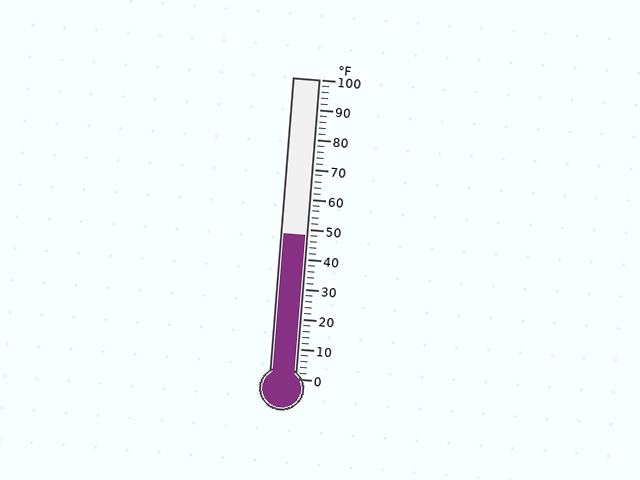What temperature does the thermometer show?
The thermometer shows approximately 48°F.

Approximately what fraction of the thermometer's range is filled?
The thermometer is filled to approximately 50% of its range.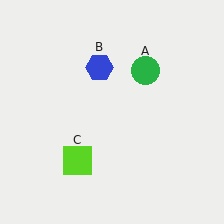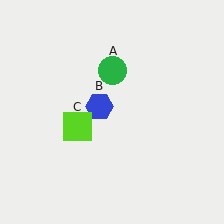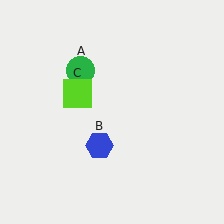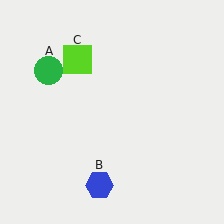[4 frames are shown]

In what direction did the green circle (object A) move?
The green circle (object A) moved left.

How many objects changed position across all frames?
3 objects changed position: green circle (object A), blue hexagon (object B), lime square (object C).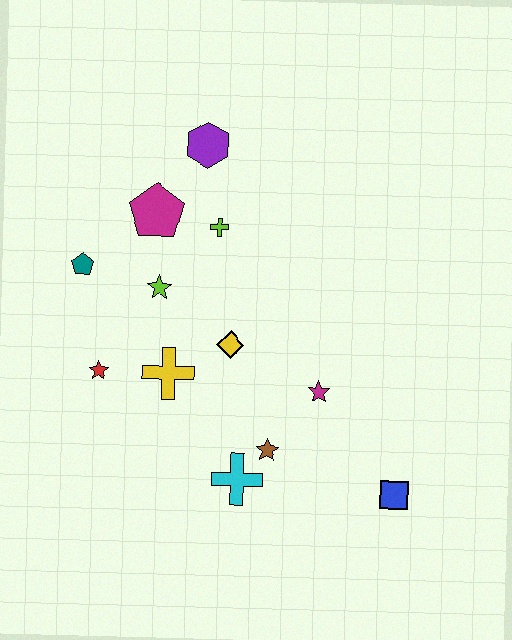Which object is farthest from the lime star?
The blue square is farthest from the lime star.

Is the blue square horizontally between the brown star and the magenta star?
No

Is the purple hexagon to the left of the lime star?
No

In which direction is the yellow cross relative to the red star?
The yellow cross is to the right of the red star.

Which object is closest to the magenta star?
The brown star is closest to the magenta star.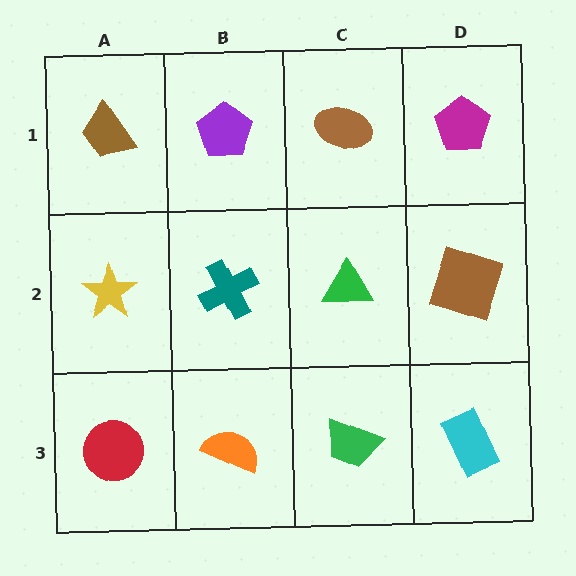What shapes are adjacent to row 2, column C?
A brown ellipse (row 1, column C), a green trapezoid (row 3, column C), a teal cross (row 2, column B), a brown square (row 2, column D).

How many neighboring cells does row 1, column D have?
2.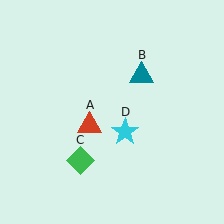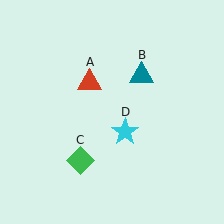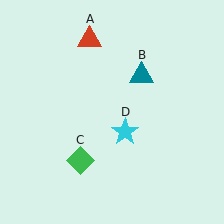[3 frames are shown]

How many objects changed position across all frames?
1 object changed position: red triangle (object A).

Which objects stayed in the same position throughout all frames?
Teal triangle (object B) and green diamond (object C) and cyan star (object D) remained stationary.